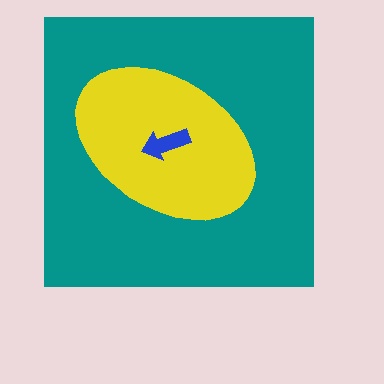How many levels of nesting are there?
3.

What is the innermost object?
The blue arrow.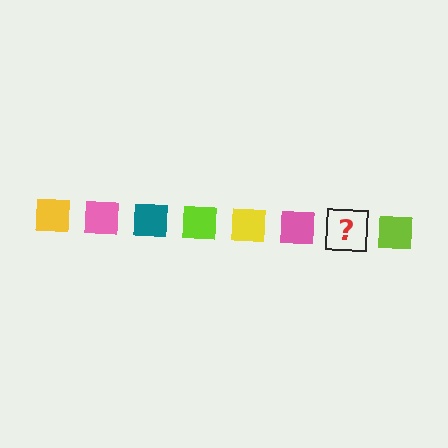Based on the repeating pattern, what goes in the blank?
The blank should be a teal square.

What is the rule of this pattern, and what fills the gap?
The rule is that the pattern cycles through yellow, pink, teal, lime squares. The gap should be filled with a teal square.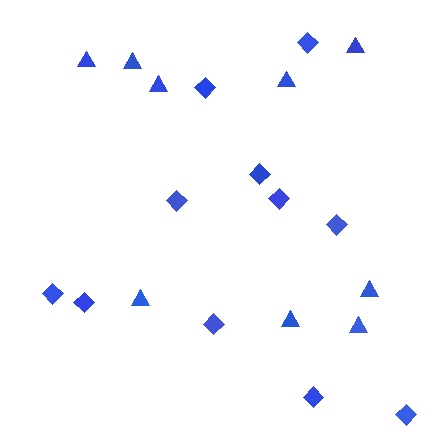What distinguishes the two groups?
There are 2 groups: one group of diamonds (11) and one group of triangles (9).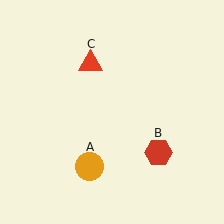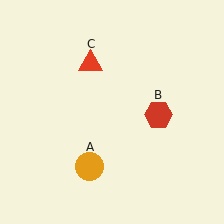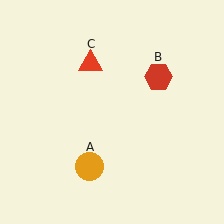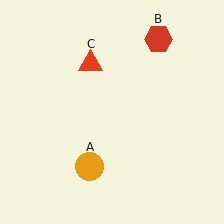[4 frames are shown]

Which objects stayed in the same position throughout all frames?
Orange circle (object A) and red triangle (object C) remained stationary.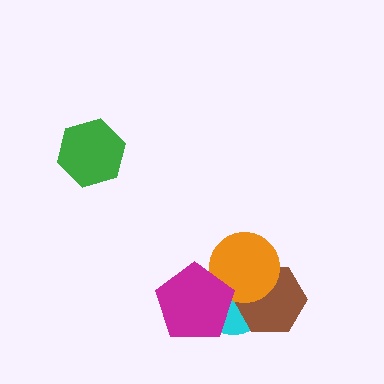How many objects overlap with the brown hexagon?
2 objects overlap with the brown hexagon.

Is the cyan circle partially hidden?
Yes, it is partially covered by another shape.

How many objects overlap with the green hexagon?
0 objects overlap with the green hexagon.